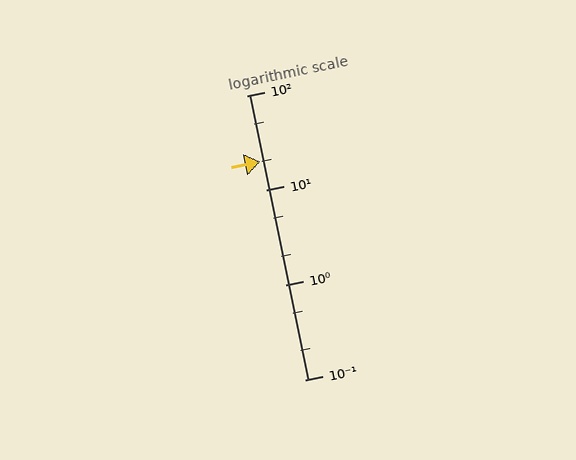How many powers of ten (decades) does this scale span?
The scale spans 3 decades, from 0.1 to 100.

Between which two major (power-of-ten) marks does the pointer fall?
The pointer is between 10 and 100.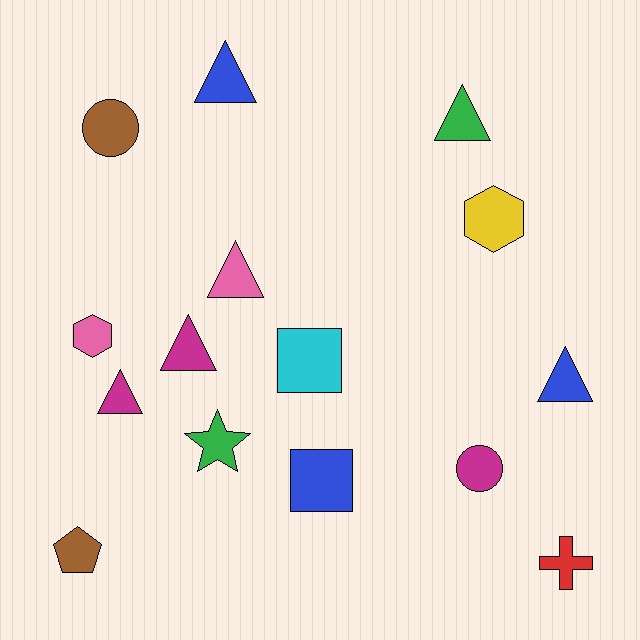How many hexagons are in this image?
There are 2 hexagons.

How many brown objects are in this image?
There are 2 brown objects.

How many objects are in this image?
There are 15 objects.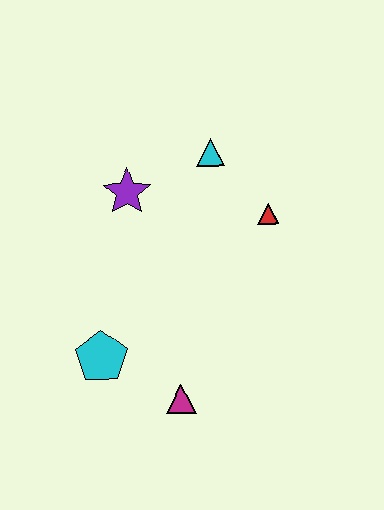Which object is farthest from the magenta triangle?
The cyan triangle is farthest from the magenta triangle.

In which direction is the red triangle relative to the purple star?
The red triangle is to the right of the purple star.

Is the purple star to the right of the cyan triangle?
No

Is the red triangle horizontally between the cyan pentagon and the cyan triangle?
No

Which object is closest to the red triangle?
The cyan triangle is closest to the red triangle.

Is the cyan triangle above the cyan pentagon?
Yes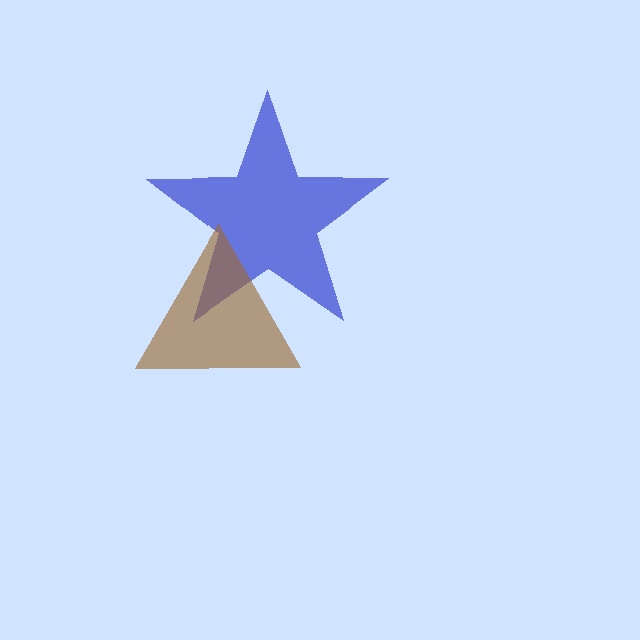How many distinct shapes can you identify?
There are 2 distinct shapes: a blue star, a brown triangle.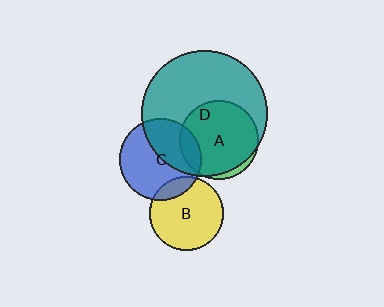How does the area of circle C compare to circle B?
Approximately 1.2 times.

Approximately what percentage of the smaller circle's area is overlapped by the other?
Approximately 45%.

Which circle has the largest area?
Circle D (teal).